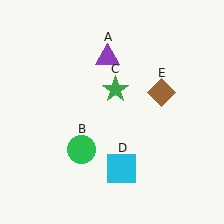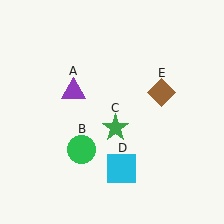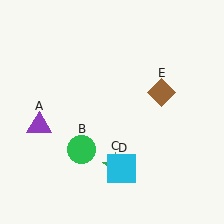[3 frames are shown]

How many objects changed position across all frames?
2 objects changed position: purple triangle (object A), green star (object C).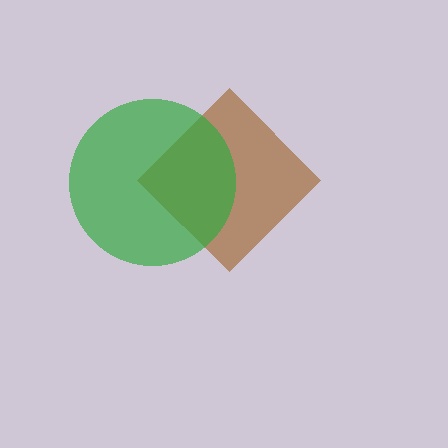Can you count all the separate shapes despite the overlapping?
Yes, there are 2 separate shapes.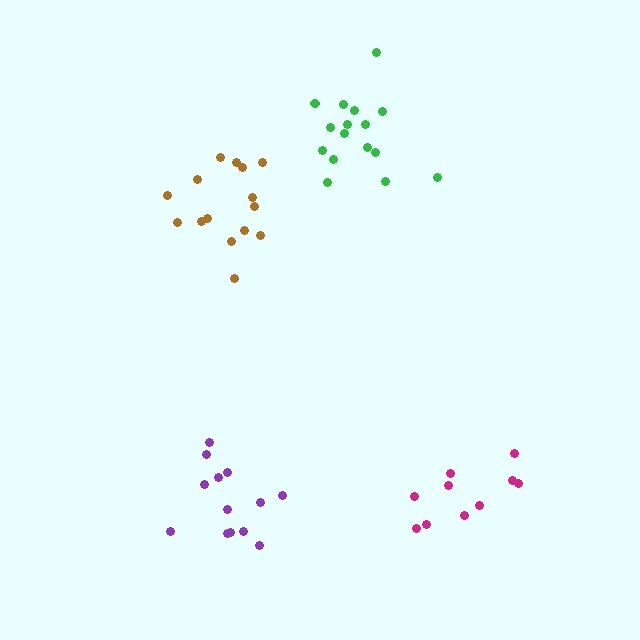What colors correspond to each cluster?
The clusters are colored: purple, green, magenta, brown.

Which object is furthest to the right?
The magenta cluster is rightmost.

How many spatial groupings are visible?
There are 4 spatial groupings.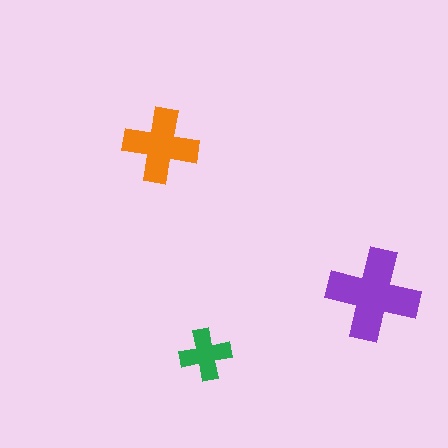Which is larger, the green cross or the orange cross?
The orange one.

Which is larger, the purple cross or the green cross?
The purple one.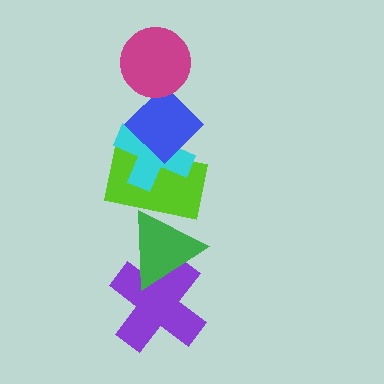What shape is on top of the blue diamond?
The magenta circle is on top of the blue diamond.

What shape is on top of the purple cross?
The green triangle is on top of the purple cross.